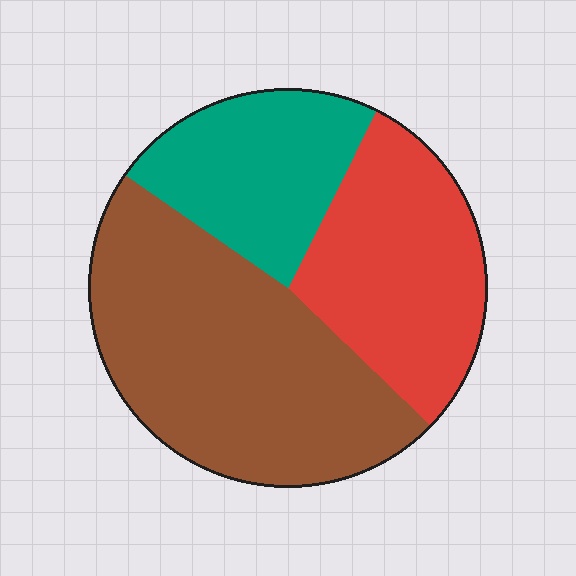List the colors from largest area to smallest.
From largest to smallest: brown, red, teal.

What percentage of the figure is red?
Red takes up about one third (1/3) of the figure.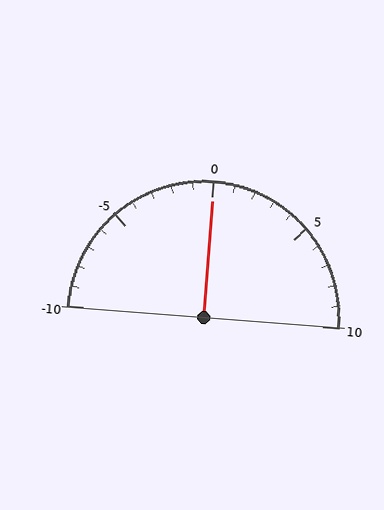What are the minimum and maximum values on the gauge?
The gauge ranges from -10 to 10.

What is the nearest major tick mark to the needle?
The nearest major tick mark is 0.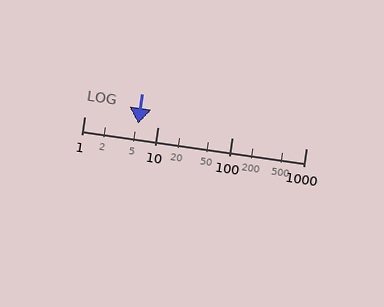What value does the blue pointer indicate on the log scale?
The pointer indicates approximately 5.3.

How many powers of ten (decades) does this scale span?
The scale spans 3 decades, from 1 to 1000.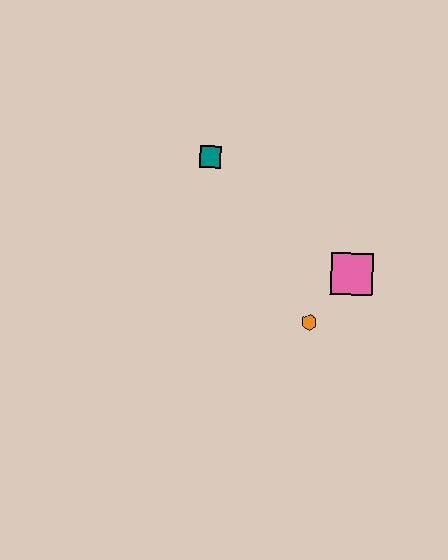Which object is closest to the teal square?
The pink square is closest to the teal square.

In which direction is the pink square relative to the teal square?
The pink square is to the right of the teal square.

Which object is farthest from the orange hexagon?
The teal square is farthest from the orange hexagon.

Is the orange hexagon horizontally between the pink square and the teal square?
Yes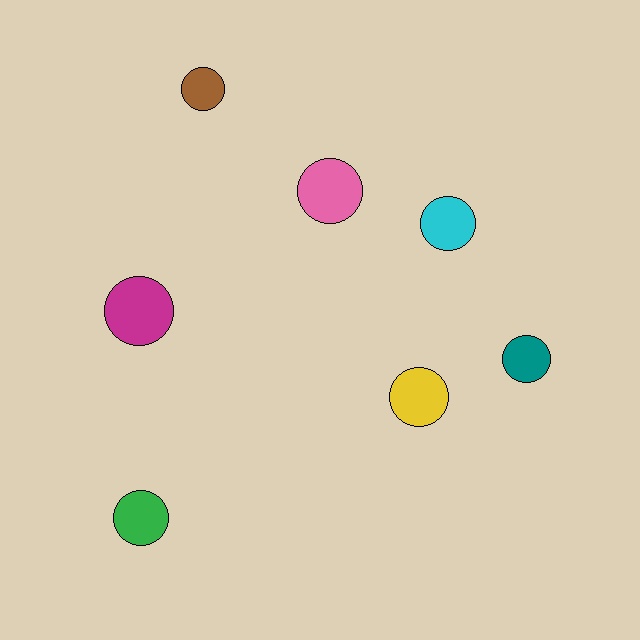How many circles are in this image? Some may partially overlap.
There are 7 circles.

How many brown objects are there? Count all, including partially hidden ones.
There is 1 brown object.